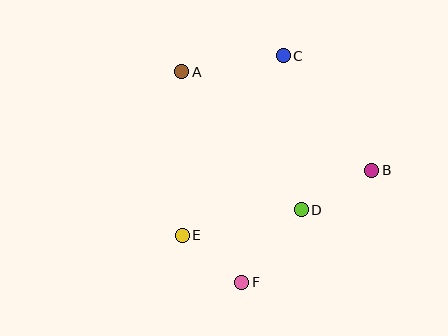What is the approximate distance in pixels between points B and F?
The distance between B and F is approximately 172 pixels.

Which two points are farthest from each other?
Points C and F are farthest from each other.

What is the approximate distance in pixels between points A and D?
The distance between A and D is approximately 183 pixels.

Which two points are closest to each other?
Points E and F are closest to each other.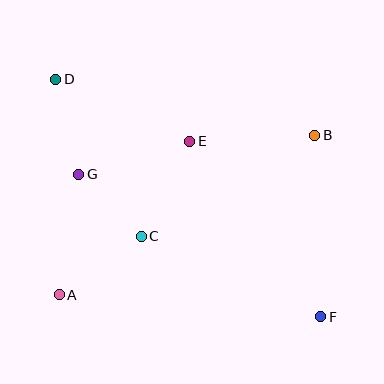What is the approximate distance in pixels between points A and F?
The distance between A and F is approximately 262 pixels.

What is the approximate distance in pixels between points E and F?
The distance between E and F is approximately 219 pixels.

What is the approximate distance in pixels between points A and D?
The distance between A and D is approximately 216 pixels.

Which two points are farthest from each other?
Points D and F are farthest from each other.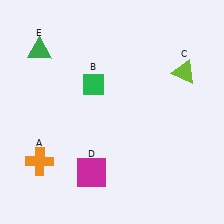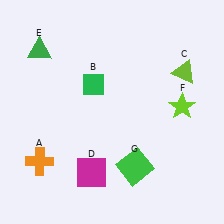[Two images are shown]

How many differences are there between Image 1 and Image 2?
There are 2 differences between the two images.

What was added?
A lime star (F), a green square (G) were added in Image 2.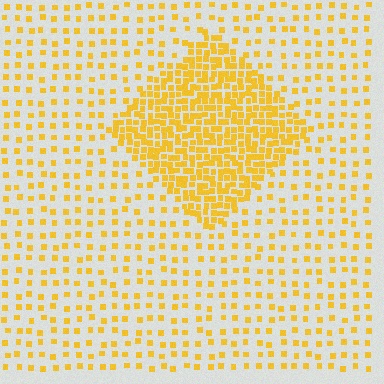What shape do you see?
I see a diamond.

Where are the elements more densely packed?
The elements are more densely packed inside the diamond boundary.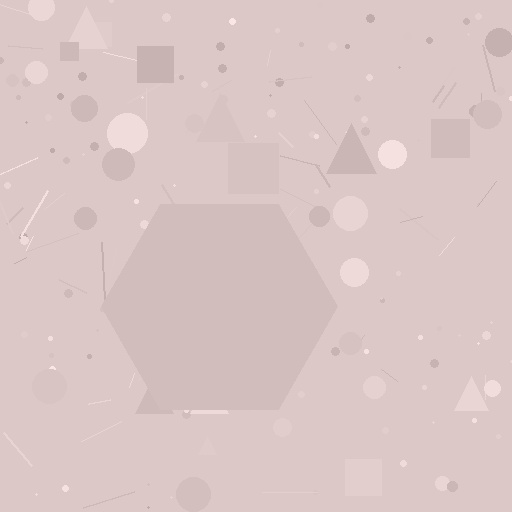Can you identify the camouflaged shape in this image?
The camouflaged shape is a hexagon.